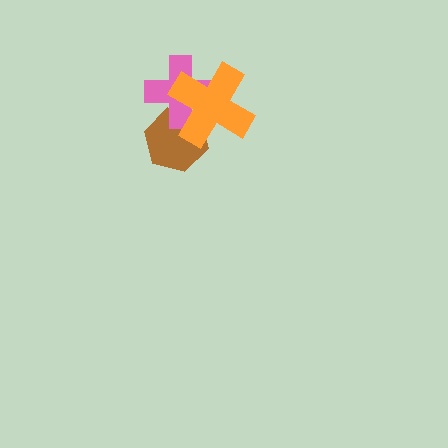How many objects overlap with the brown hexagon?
2 objects overlap with the brown hexagon.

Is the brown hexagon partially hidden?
Yes, it is partially covered by another shape.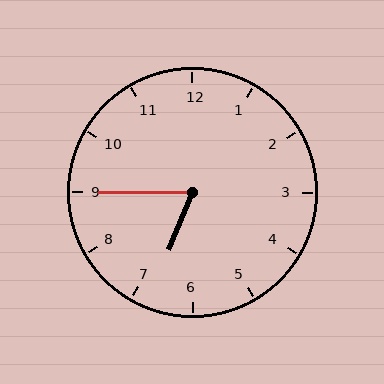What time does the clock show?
6:45.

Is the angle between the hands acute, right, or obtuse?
It is acute.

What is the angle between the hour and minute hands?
Approximately 68 degrees.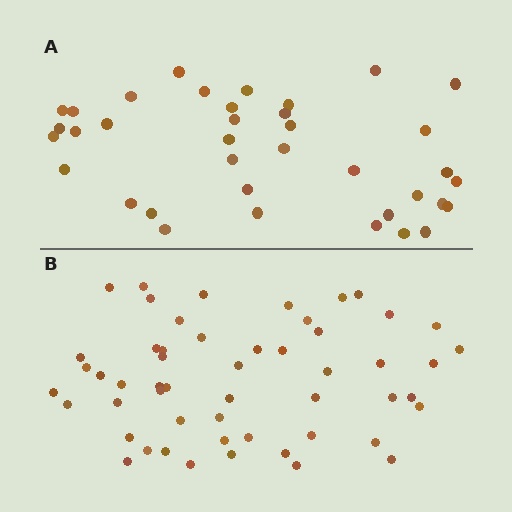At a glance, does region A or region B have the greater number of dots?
Region B (the bottom region) has more dots.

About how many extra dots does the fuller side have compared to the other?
Region B has approximately 15 more dots than region A.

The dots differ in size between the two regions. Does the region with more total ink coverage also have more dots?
No. Region A has more total ink coverage because its dots are larger, but region B actually contains more individual dots. Total area can be misleading — the number of items is what matters here.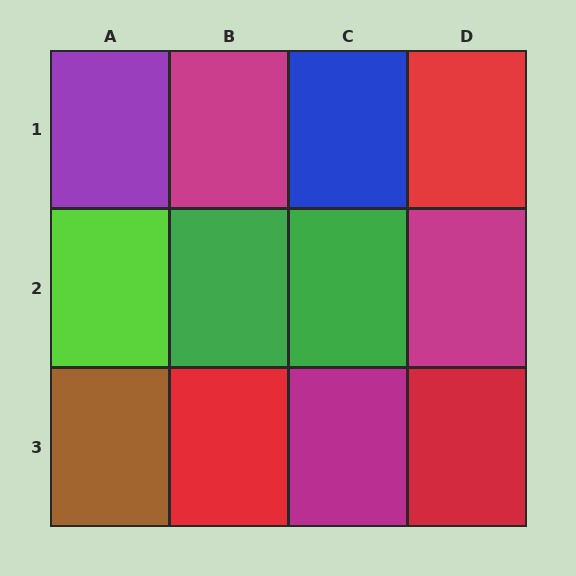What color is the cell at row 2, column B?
Green.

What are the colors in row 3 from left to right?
Brown, red, magenta, red.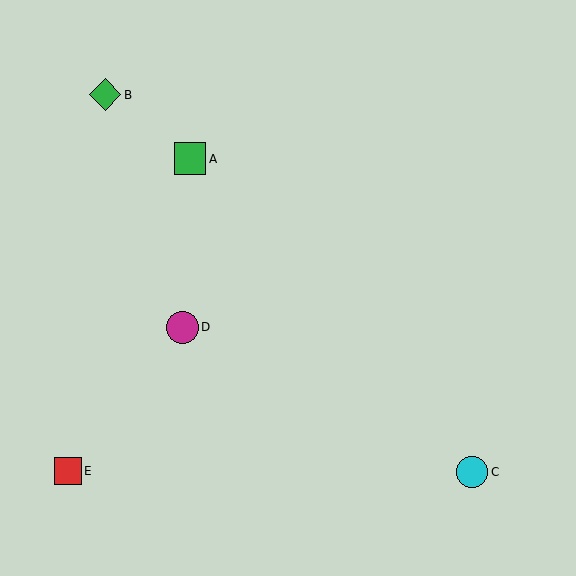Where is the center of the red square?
The center of the red square is at (68, 471).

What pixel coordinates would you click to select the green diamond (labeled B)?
Click at (105, 95) to select the green diamond B.